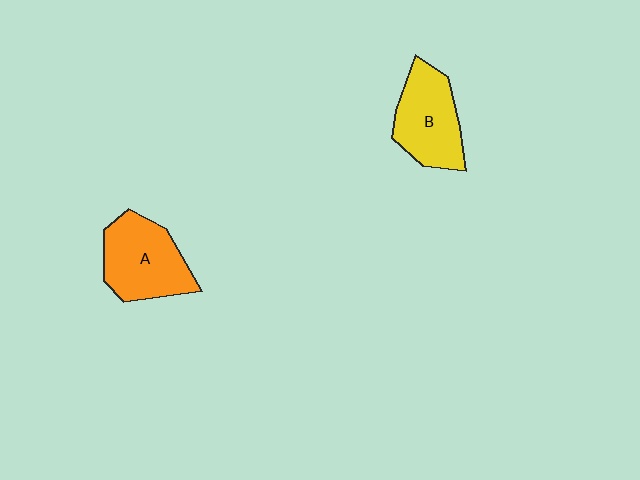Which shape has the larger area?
Shape A (orange).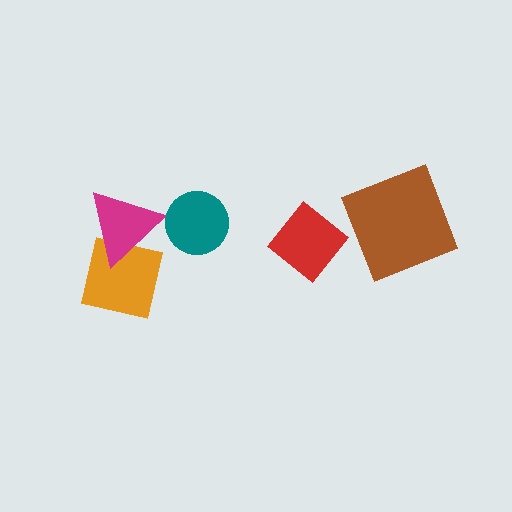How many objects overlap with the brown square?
0 objects overlap with the brown square.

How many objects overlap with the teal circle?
0 objects overlap with the teal circle.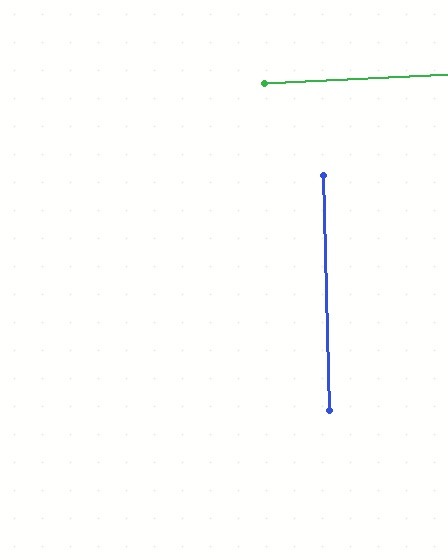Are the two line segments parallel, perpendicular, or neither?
Perpendicular — they meet at approximately 89°.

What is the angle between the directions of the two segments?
Approximately 89 degrees.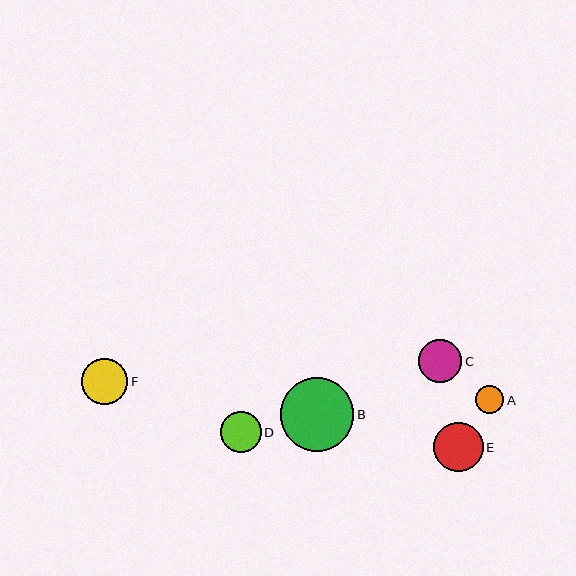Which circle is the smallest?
Circle A is the smallest with a size of approximately 28 pixels.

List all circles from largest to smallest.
From largest to smallest: B, E, F, C, D, A.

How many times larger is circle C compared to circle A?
Circle C is approximately 1.5 times the size of circle A.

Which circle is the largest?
Circle B is the largest with a size of approximately 73 pixels.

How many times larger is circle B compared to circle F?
Circle B is approximately 1.6 times the size of circle F.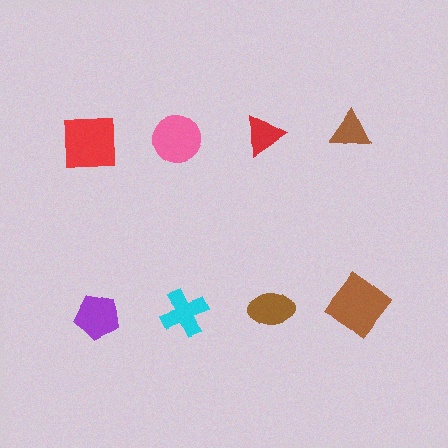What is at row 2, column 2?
A cyan cross.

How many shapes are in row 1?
4 shapes.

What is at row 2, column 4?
A brown diamond.